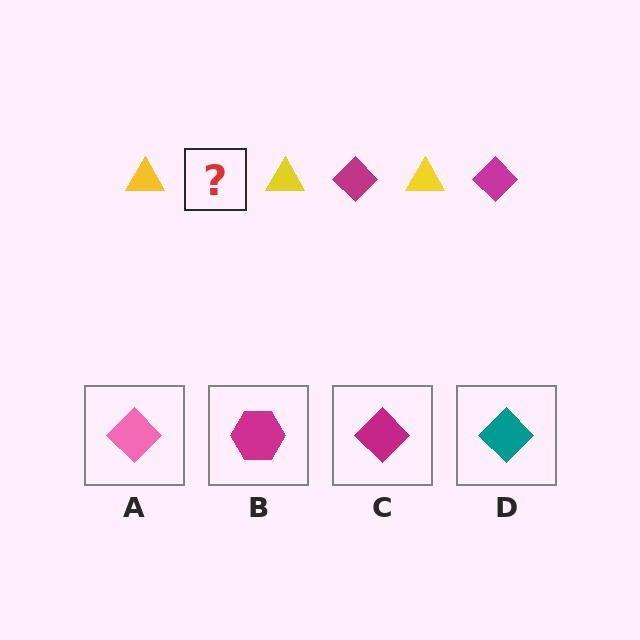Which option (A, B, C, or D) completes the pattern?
C.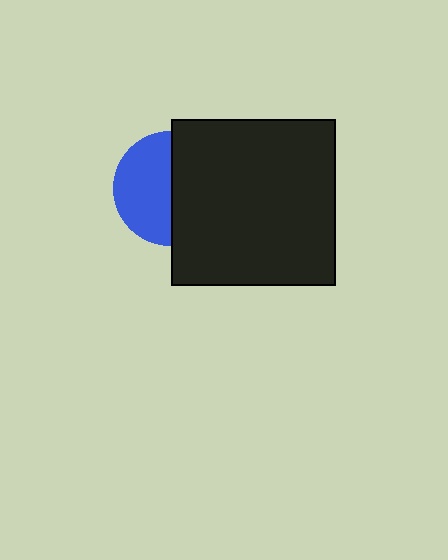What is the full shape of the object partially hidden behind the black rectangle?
The partially hidden object is a blue circle.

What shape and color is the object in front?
The object in front is a black rectangle.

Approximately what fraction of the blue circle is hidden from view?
Roughly 49% of the blue circle is hidden behind the black rectangle.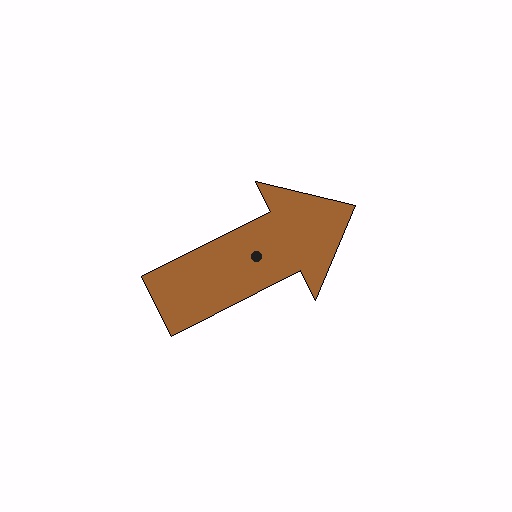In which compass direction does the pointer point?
Northeast.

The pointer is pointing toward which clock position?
Roughly 2 o'clock.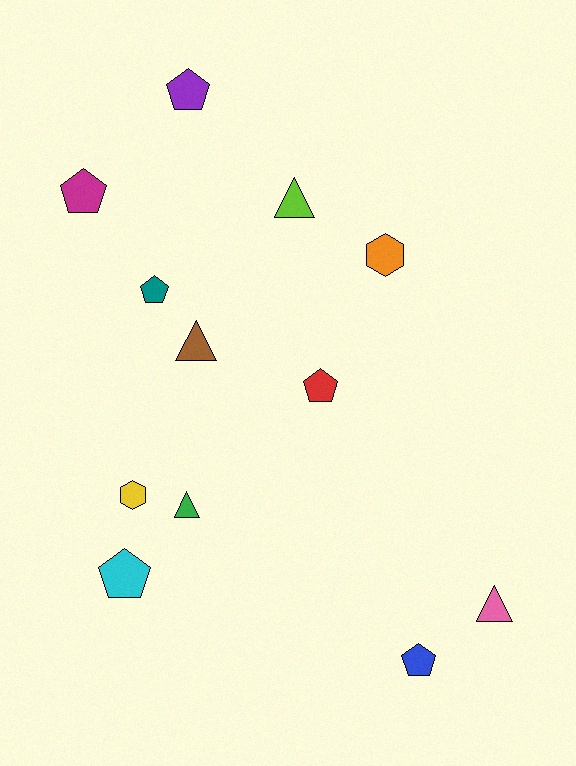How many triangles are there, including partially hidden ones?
There are 4 triangles.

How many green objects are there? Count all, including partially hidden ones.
There is 1 green object.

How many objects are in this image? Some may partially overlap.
There are 12 objects.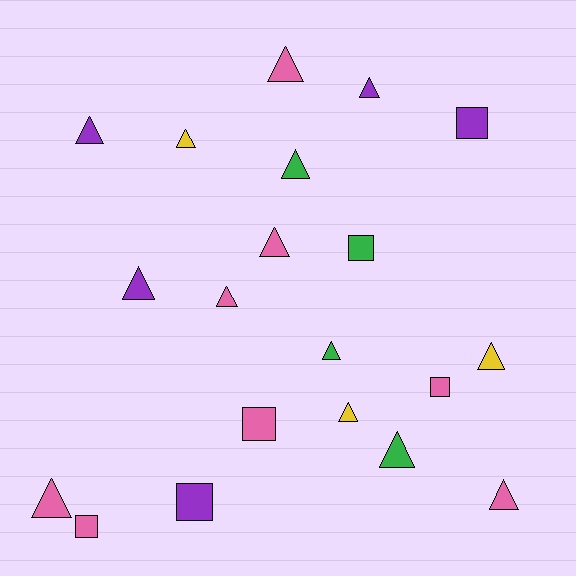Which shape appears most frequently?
Triangle, with 14 objects.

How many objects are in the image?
There are 20 objects.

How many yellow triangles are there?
There are 3 yellow triangles.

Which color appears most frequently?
Pink, with 8 objects.